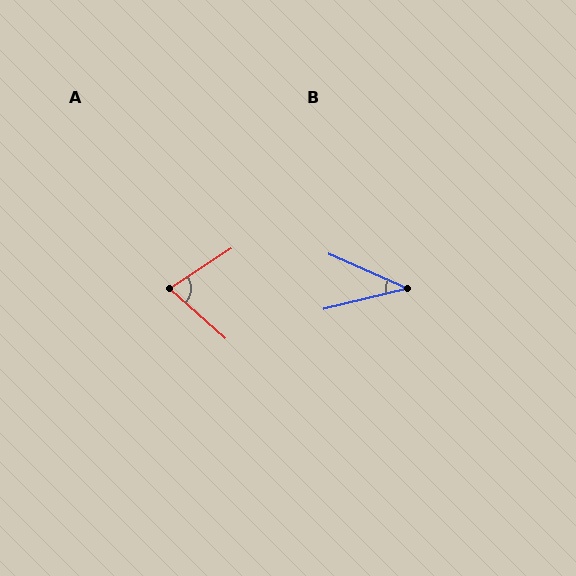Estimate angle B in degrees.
Approximately 38 degrees.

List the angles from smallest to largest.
B (38°), A (75°).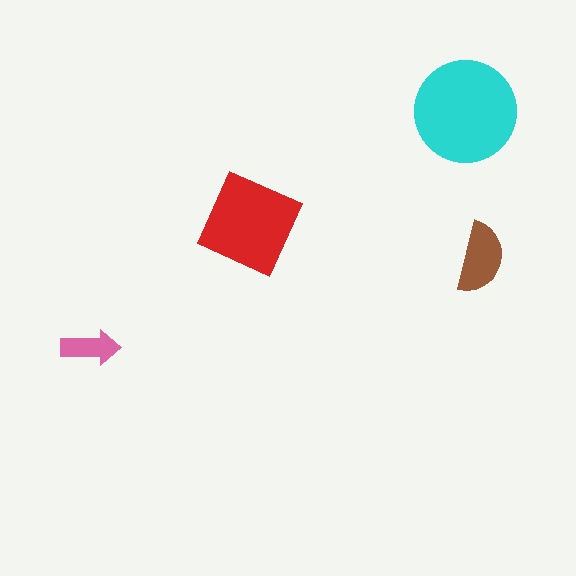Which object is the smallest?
The pink arrow.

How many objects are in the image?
There are 4 objects in the image.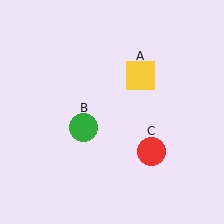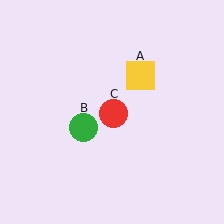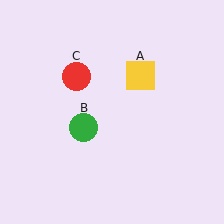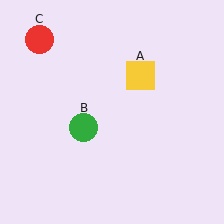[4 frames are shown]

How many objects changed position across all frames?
1 object changed position: red circle (object C).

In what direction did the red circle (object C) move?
The red circle (object C) moved up and to the left.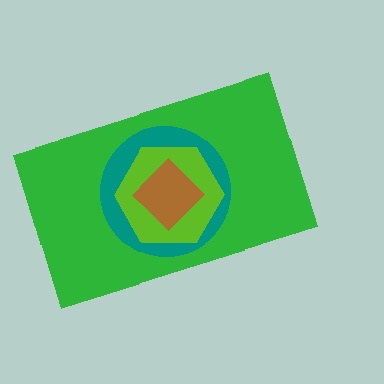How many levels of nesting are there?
4.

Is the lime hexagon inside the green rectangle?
Yes.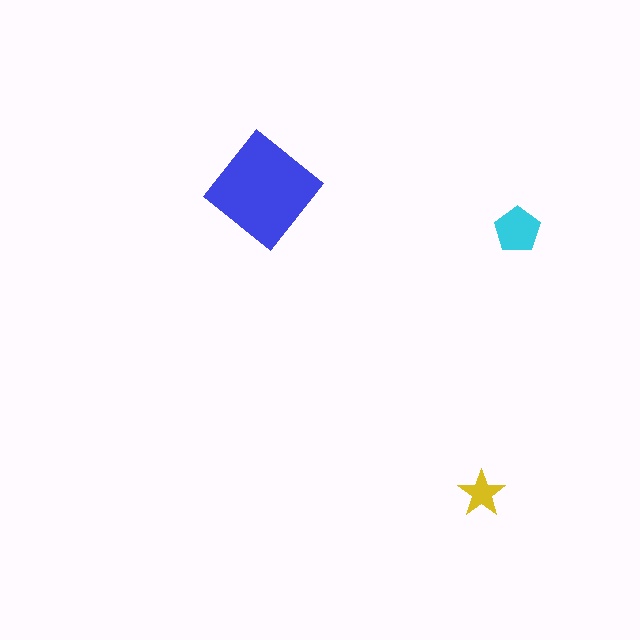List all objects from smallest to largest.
The yellow star, the cyan pentagon, the blue diamond.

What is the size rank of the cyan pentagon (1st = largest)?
2nd.